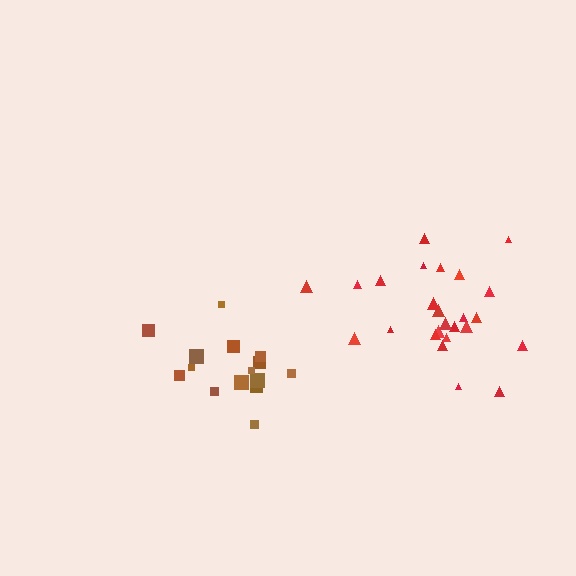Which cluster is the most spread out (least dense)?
Red.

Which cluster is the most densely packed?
Brown.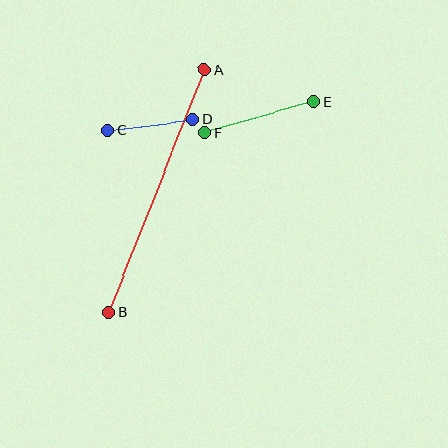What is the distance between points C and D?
The distance is approximately 86 pixels.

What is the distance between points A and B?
The distance is approximately 260 pixels.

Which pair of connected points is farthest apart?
Points A and B are farthest apart.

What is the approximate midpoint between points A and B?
The midpoint is at approximately (156, 191) pixels.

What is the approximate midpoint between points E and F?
The midpoint is at approximately (259, 117) pixels.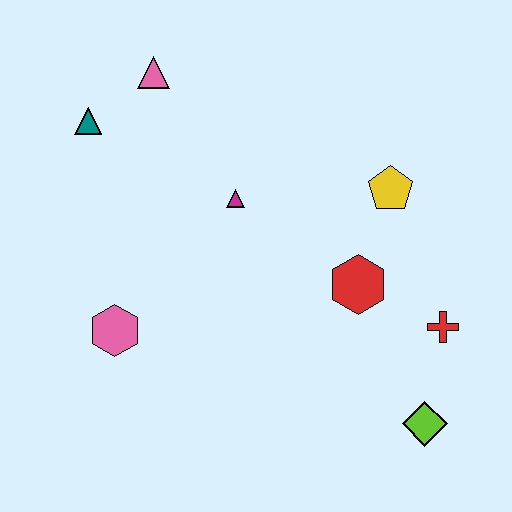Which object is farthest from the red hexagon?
The teal triangle is farthest from the red hexagon.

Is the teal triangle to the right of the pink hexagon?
No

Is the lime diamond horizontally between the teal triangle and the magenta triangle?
No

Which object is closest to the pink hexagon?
The magenta triangle is closest to the pink hexagon.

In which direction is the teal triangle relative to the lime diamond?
The teal triangle is to the left of the lime diamond.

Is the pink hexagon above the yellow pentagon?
No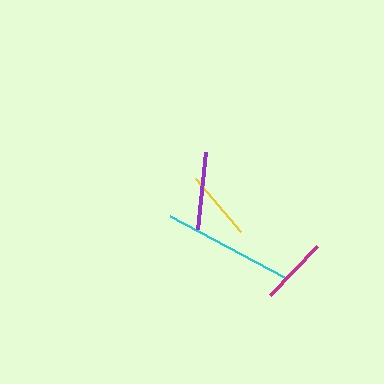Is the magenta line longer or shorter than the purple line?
The purple line is longer than the magenta line.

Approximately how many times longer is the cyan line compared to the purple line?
The cyan line is approximately 1.7 times the length of the purple line.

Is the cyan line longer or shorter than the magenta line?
The cyan line is longer than the magenta line.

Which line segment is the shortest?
The magenta line is the shortest at approximately 68 pixels.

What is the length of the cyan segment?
The cyan segment is approximately 129 pixels long.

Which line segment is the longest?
The cyan line is the longest at approximately 129 pixels.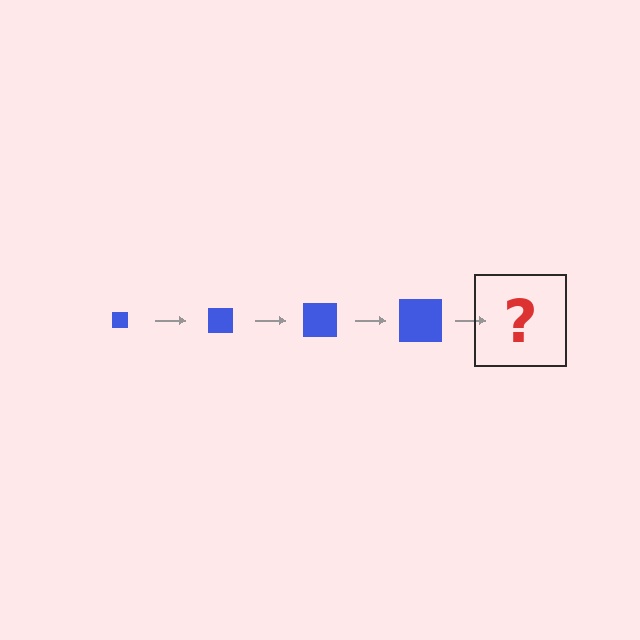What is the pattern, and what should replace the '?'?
The pattern is that the square gets progressively larger each step. The '?' should be a blue square, larger than the previous one.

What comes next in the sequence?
The next element should be a blue square, larger than the previous one.